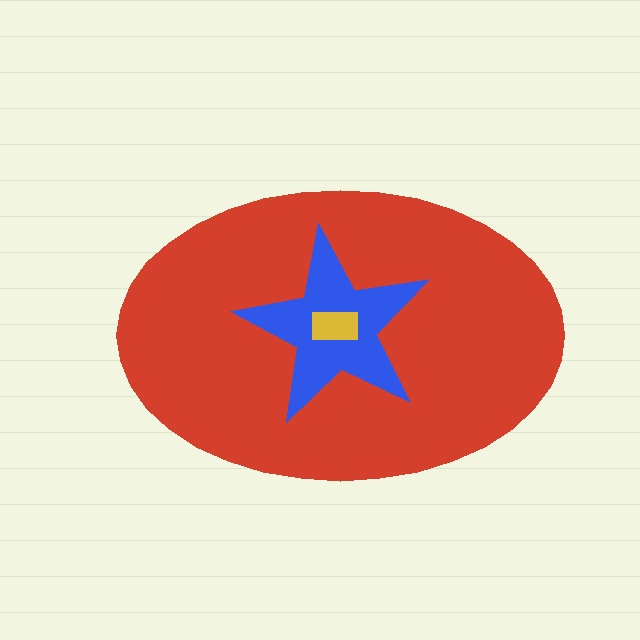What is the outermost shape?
The red ellipse.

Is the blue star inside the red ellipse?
Yes.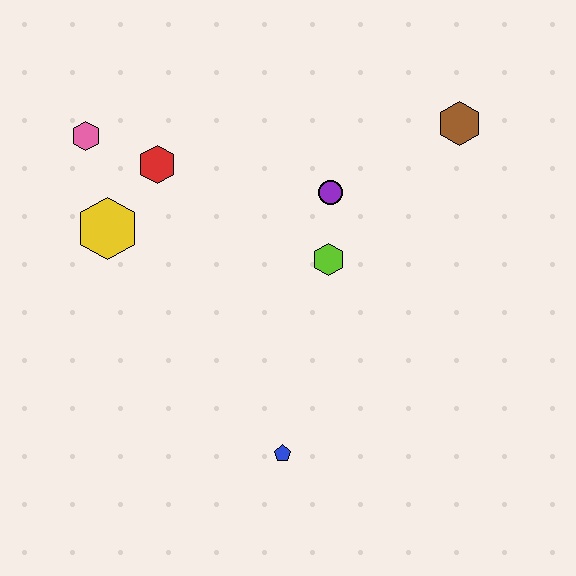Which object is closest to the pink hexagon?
The red hexagon is closest to the pink hexagon.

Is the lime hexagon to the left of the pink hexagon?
No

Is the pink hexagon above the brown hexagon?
No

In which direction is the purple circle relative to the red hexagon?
The purple circle is to the right of the red hexagon.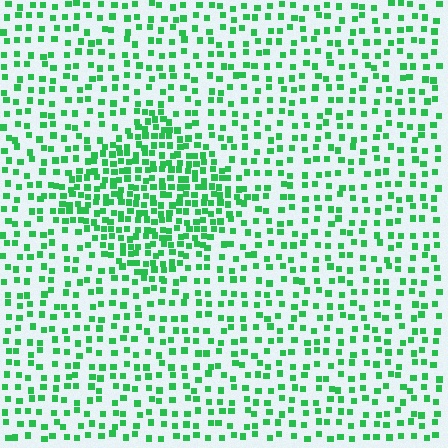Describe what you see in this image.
The image contains small green elements arranged at two different densities. A diamond-shaped region is visible where the elements are more densely packed than the surrounding area.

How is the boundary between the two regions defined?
The boundary is defined by a change in element density (approximately 2.1x ratio). All elements are the same color, size, and shape.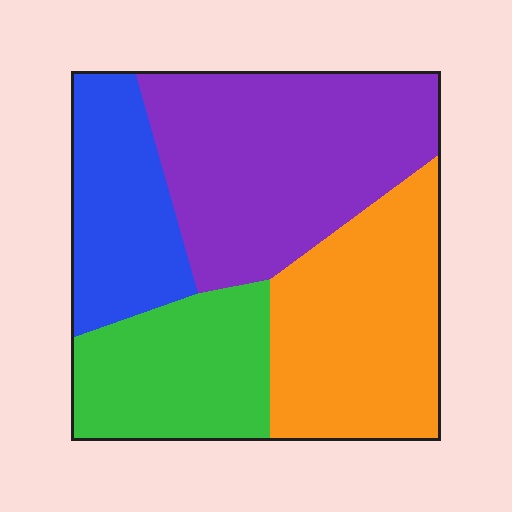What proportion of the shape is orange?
Orange covers around 30% of the shape.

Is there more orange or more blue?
Orange.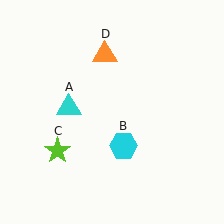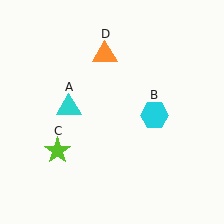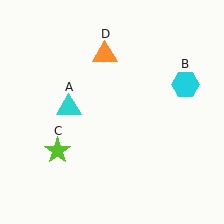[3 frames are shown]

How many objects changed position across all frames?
1 object changed position: cyan hexagon (object B).